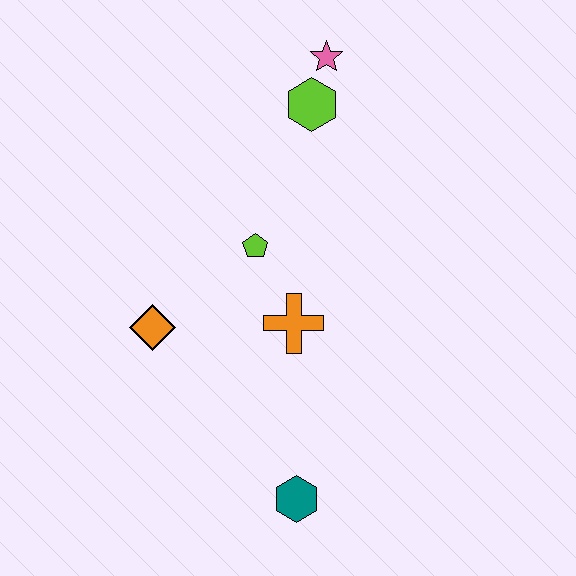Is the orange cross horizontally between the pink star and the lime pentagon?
Yes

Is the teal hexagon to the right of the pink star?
No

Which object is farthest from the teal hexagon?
The pink star is farthest from the teal hexagon.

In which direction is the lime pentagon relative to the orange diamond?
The lime pentagon is to the right of the orange diamond.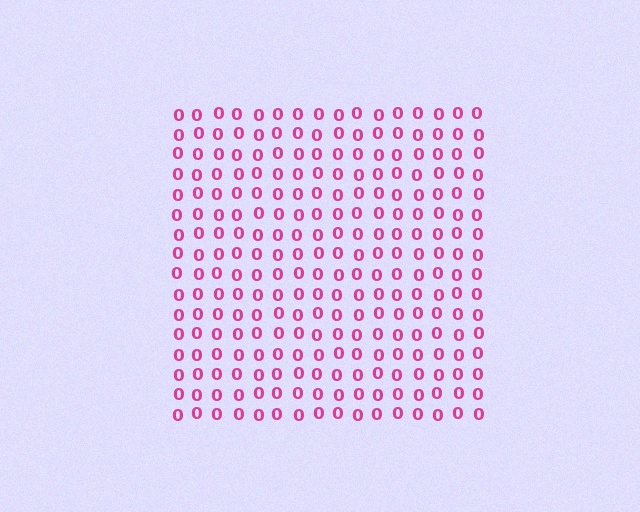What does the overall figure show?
The overall figure shows a square.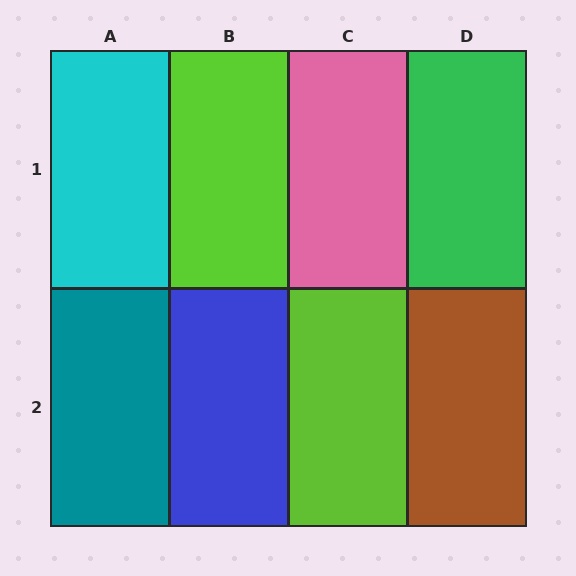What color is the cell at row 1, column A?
Cyan.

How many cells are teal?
1 cell is teal.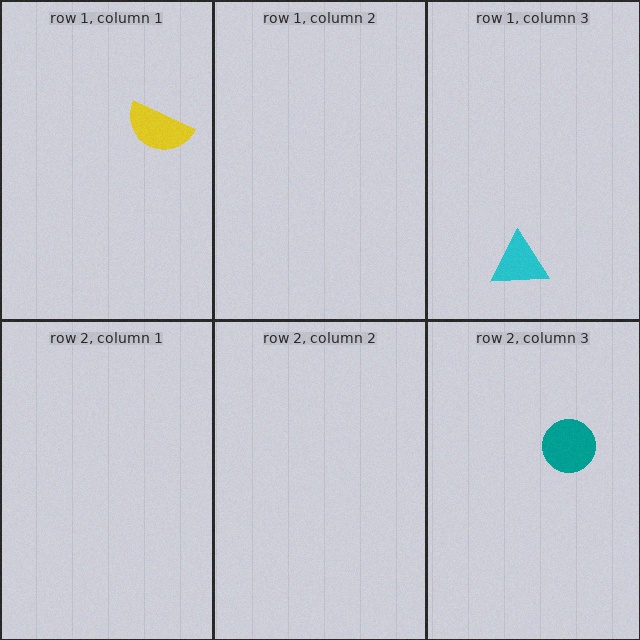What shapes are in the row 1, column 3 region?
The cyan triangle.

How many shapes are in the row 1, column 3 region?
1.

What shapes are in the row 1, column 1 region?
The yellow semicircle.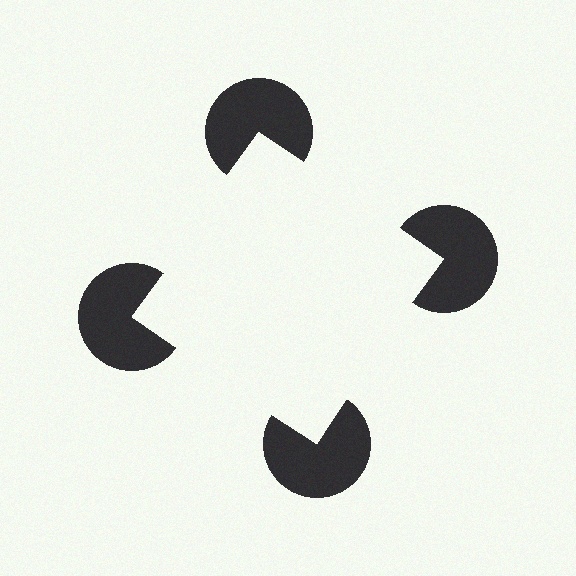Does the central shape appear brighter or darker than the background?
It typically appears slightly brighter than the background, even though no actual brightness change is drawn.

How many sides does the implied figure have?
4 sides.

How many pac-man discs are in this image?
There are 4 — one at each vertex of the illusory square.